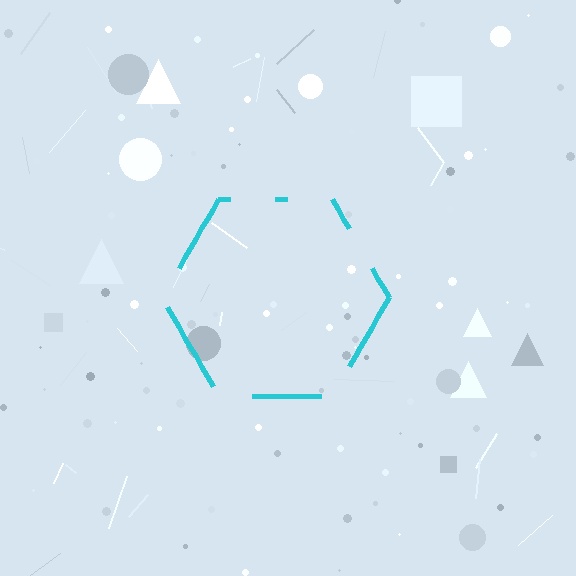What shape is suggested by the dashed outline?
The dashed outline suggests a hexagon.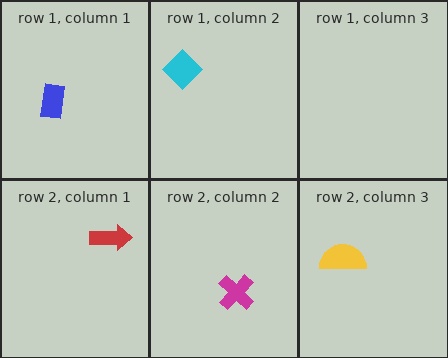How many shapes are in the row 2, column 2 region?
1.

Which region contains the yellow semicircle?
The row 2, column 3 region.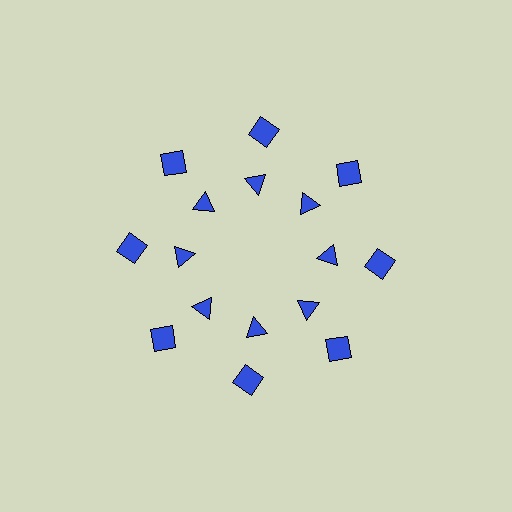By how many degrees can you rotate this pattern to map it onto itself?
The pattern maps onto itself every 45 degrees of rotation.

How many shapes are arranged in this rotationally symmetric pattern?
There are 16 shapes, arranged in 8 groups of 2.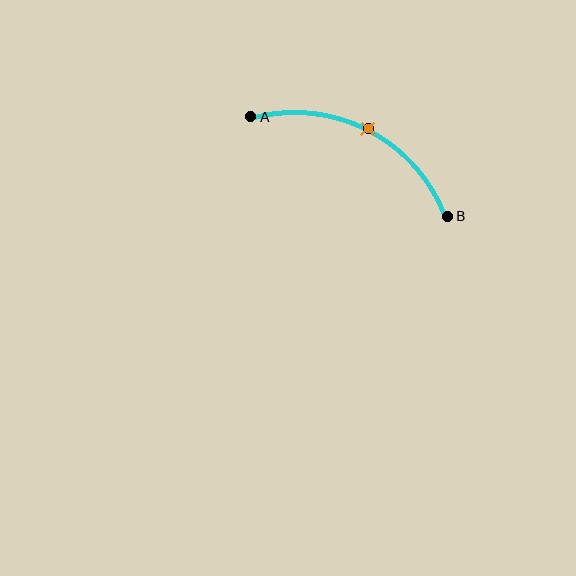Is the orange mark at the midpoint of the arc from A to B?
Yes. The orange mark lies on the arc at equal arc-length from both A and B — it is the arc midpoint.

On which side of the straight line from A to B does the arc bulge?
The arc bulges above the straight line connecting A and B.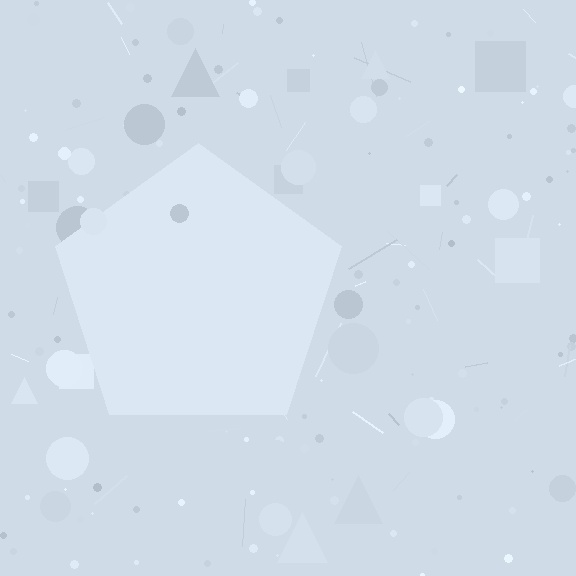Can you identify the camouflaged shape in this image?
The camouflaged shape is a pentagon.